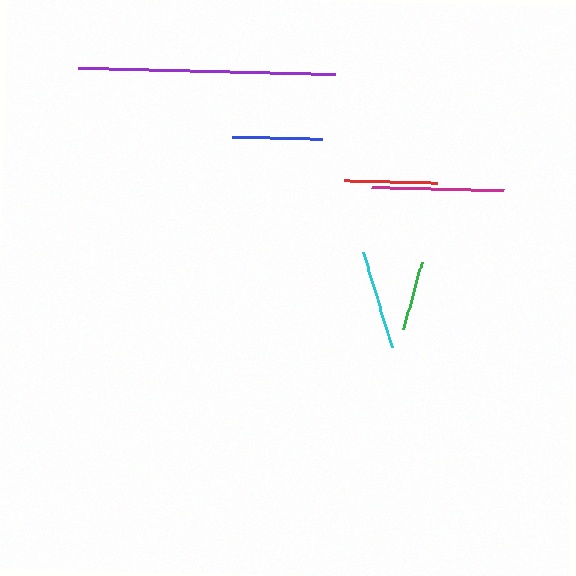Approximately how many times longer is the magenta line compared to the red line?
The magenta line is approximately 1.4 times the length of the red line.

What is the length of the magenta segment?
The magenta segment is approximately 133 pixels long.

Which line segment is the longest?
The purple line is the longest at approximately 258 pixels.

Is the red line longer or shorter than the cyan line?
The cyan line is longer than the red line.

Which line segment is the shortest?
The green line is the shortest at approximately 69 pixels.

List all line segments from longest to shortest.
From longest to shortest: purple, magenta, cyan, red, blue, green.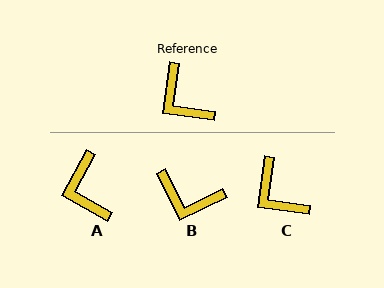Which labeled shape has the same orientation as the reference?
C.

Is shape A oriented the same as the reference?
No, it is off by about 21 degrees.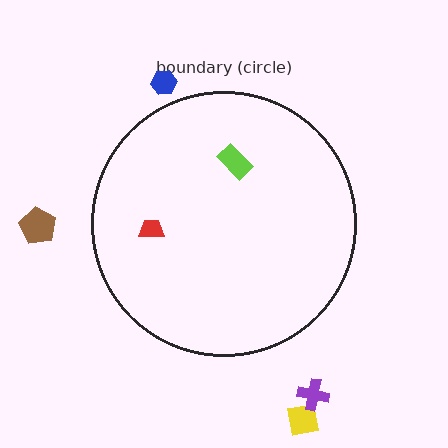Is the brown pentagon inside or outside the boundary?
Outside.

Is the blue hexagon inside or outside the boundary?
Outside.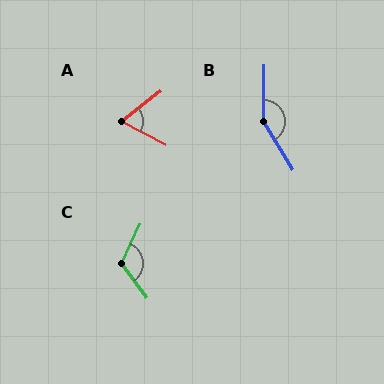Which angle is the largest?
B, at approximately 148 degrees.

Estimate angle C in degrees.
Approximately 119 degrees.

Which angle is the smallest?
A, at approximately 65 degrees.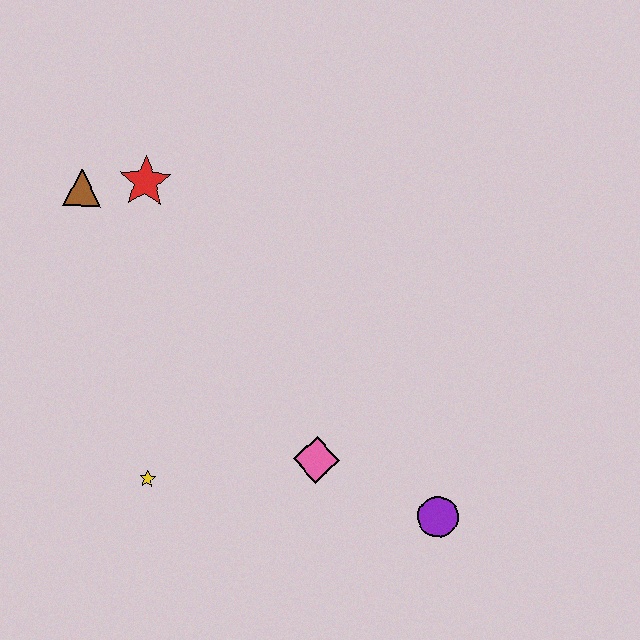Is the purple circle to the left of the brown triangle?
No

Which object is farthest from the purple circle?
The brown triangle is farthest from the purple circle.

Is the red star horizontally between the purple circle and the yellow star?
No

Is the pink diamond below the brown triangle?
Yes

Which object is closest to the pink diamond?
The purple circle is closest to the pink diamond.